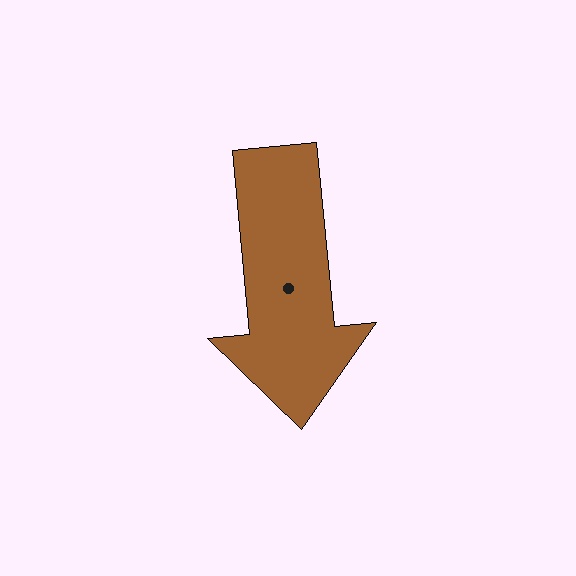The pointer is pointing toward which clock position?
Roughly 6 o'clock.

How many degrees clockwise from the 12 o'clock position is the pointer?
Approximately 175 degrees.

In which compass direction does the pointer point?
South.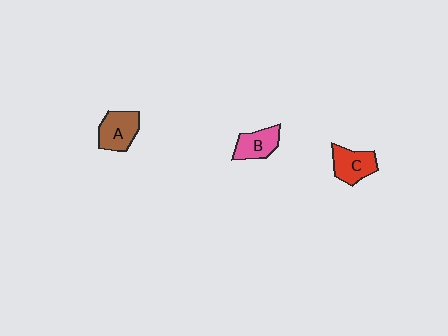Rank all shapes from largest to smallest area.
From largest to smallest: A (brown), C (red), B (pink).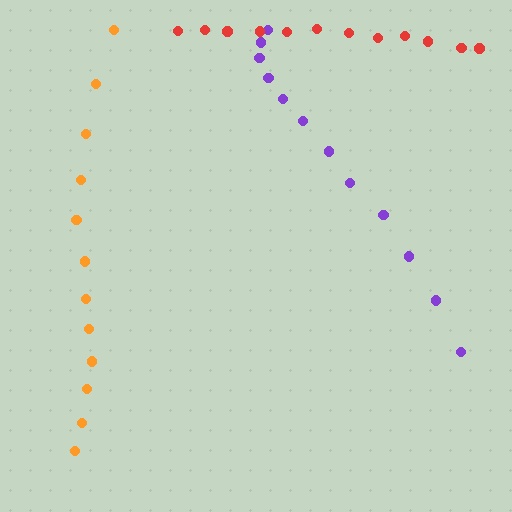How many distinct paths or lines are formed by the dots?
There are 3 distinct paths.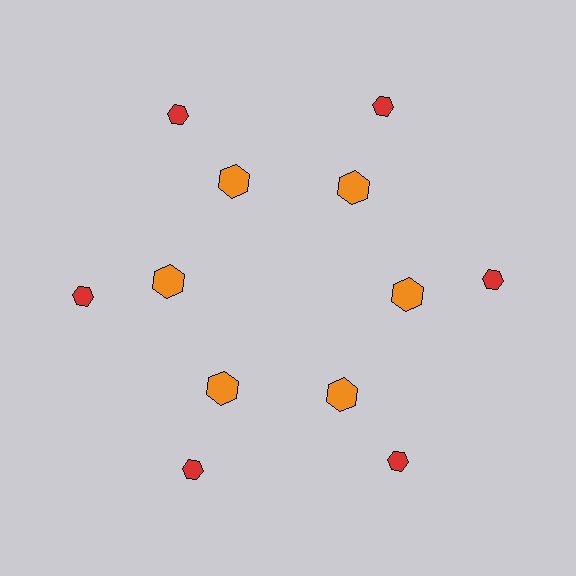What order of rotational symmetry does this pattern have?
This pattern has 6-fold rotational symmetry.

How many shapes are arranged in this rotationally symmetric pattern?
There are 12 shapes, arranged in 6 groups of 2.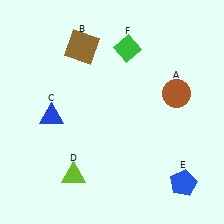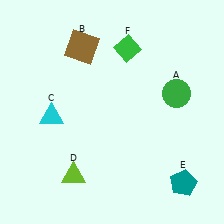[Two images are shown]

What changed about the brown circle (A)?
In Image 1, A is brown. In Image 2, it changed to green.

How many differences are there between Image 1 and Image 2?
There are 3 differences between the two images.